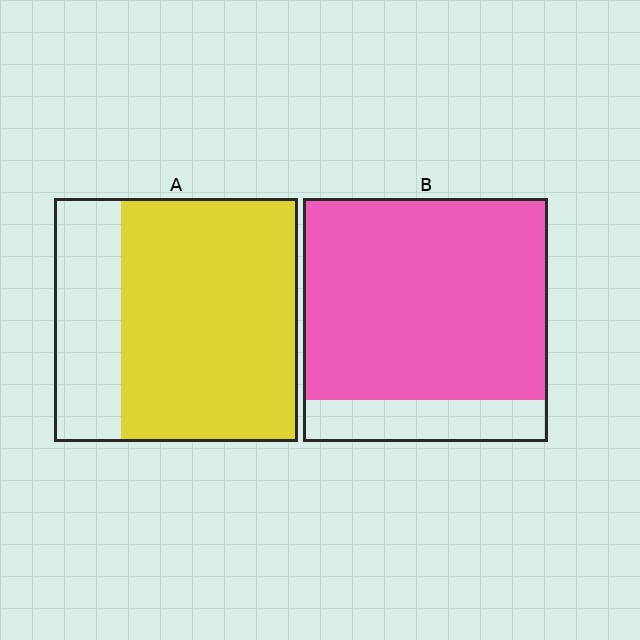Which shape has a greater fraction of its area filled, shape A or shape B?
Shape B.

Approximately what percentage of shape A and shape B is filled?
A is approximately 75% and B is approximately 85%.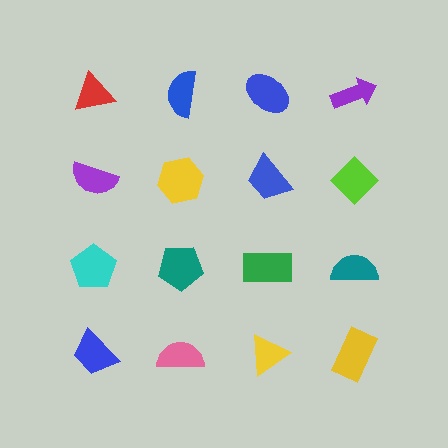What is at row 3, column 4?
A teal semicircle.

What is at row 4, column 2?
A pink semicircle.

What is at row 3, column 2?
A teal pentagon.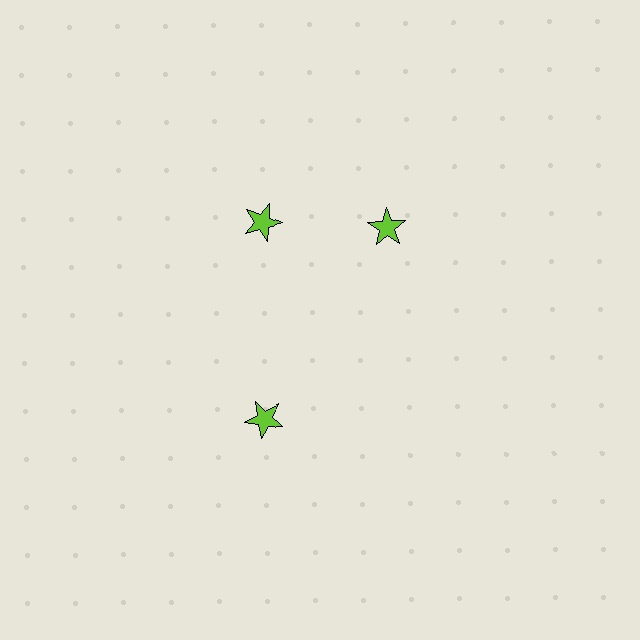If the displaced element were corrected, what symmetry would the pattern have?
It would have 3-fold rotational symmetry — the pattern would map onto itself every 120 degrees.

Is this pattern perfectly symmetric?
No. The 3 lime stars are arranged in a ring, but one element near the 3 o'clock position is rotated out of alignment along the ring, breaking the 3-fold rotational symmetry.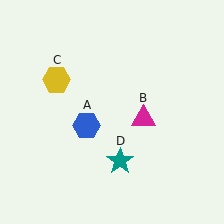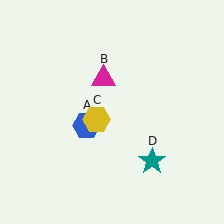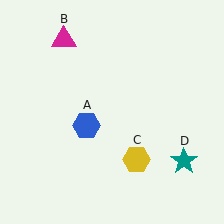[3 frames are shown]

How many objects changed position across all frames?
3 objects changed position: magenta triangle (object B), yellow hexagon (object C), teal star (object D).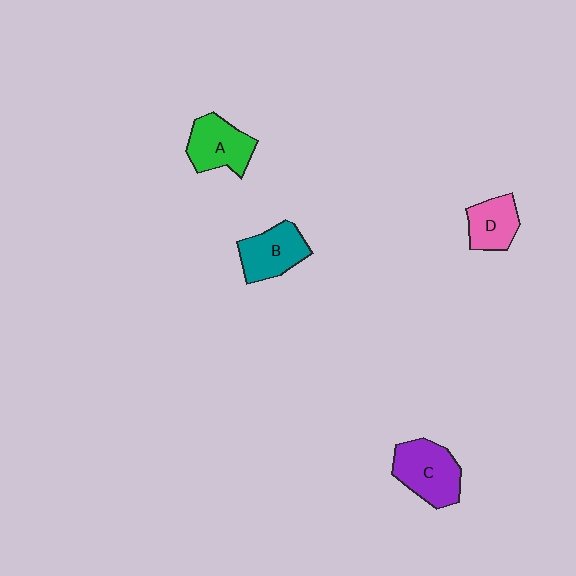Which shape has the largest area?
Shape C (purple).